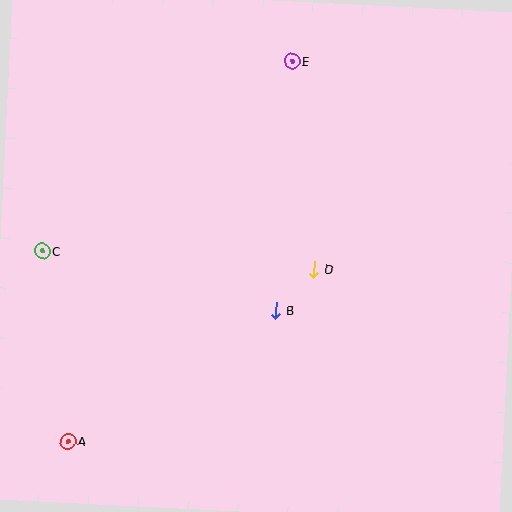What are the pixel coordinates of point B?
Point B is at (276, 310).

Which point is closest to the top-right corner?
Point E is closest to the top-right corner.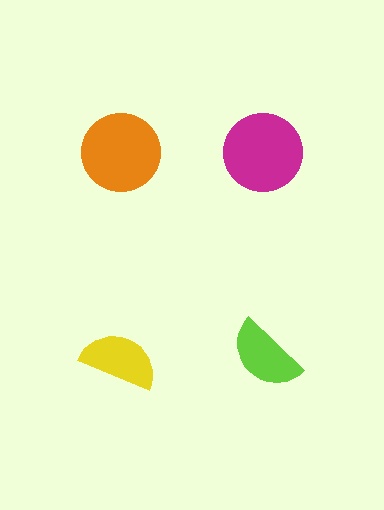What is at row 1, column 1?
An orange circle.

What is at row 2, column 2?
A lime semicircle.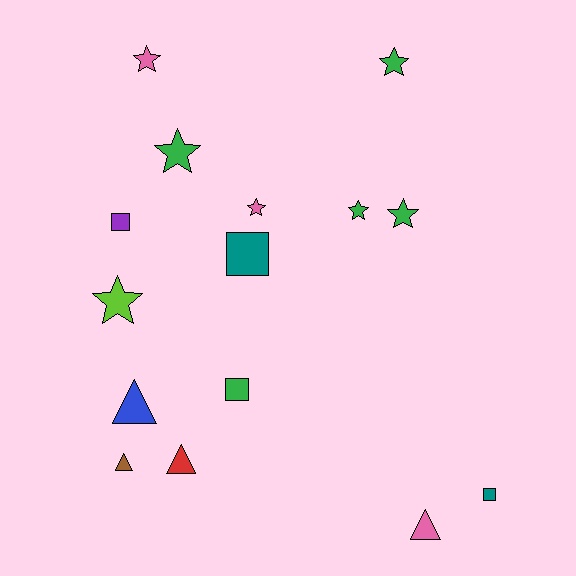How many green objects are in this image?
There are 5 green objects.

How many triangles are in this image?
There are 4 triangles.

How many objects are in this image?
There are 15 objects.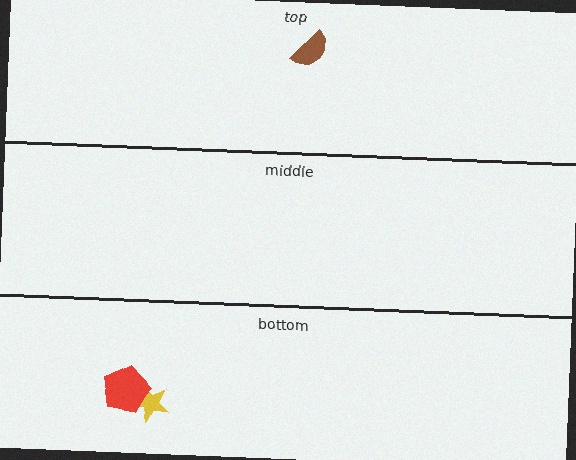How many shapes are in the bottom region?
2.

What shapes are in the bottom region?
The yellow star, the red pentagon.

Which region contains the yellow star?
The bottom region.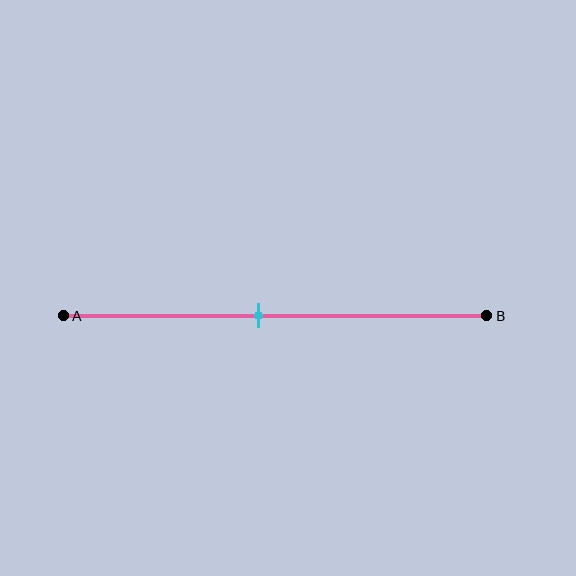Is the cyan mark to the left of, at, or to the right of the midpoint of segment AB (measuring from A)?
The cyan mark is to the left of the midpoint of segment AB.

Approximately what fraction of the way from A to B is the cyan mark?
The cyan mark is approximately 45% of the way from A to B.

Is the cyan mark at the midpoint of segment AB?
No, the mark is at about 45% from A, not at the 50% midpoint.